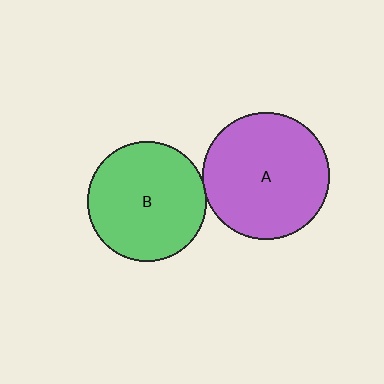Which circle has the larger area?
Circle A (purple).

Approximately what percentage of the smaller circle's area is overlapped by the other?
Approximately 5%.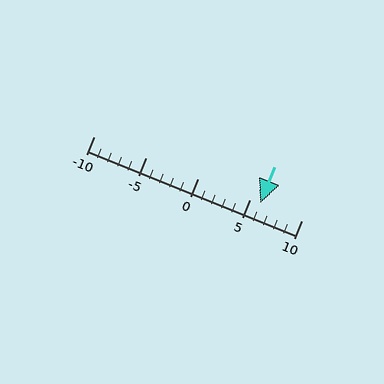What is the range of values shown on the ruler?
The ruler shows values from -10 to 10.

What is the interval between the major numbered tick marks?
The major tick marks are spaced 5 units apart.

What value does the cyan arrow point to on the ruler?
The cyan arrow points to approximately 6.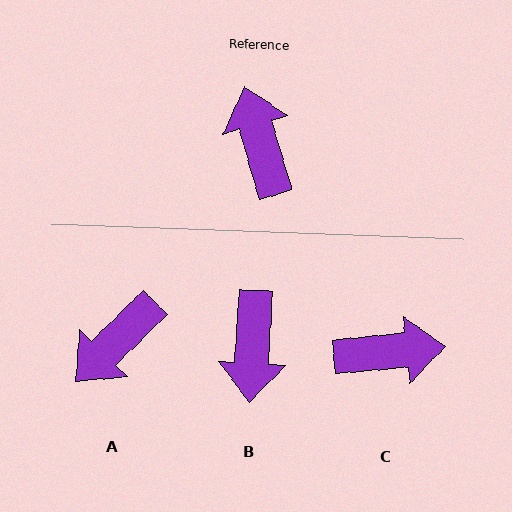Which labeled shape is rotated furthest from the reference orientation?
B, about 161 degrees away.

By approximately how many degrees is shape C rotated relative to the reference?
Approximately 101 degrees clockwise.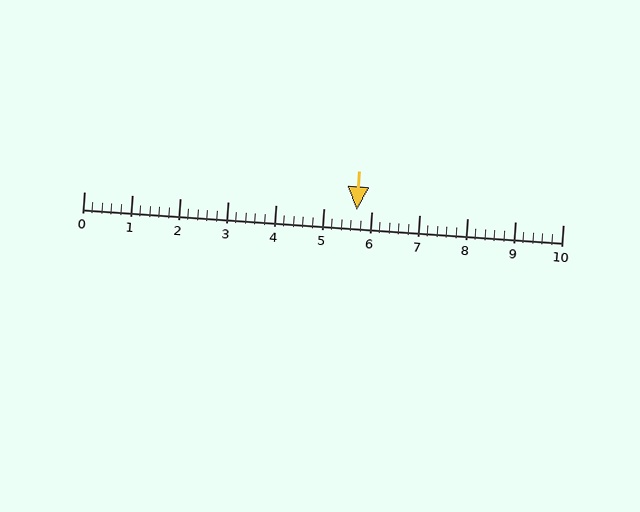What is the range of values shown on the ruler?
The ruler shows values from 0 to 10.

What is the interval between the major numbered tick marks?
The major tick marks are spaced 1 units apart.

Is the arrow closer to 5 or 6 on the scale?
The arrow is closer to 6.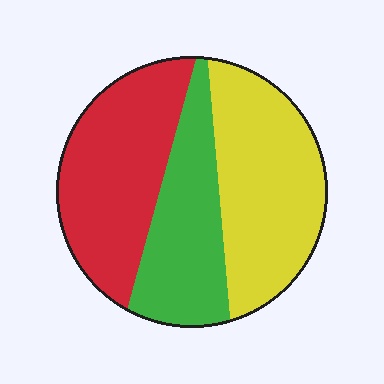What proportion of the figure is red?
Red takes up about three eighths (3/8) of the figure.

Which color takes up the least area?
Green, at roughly 25%.